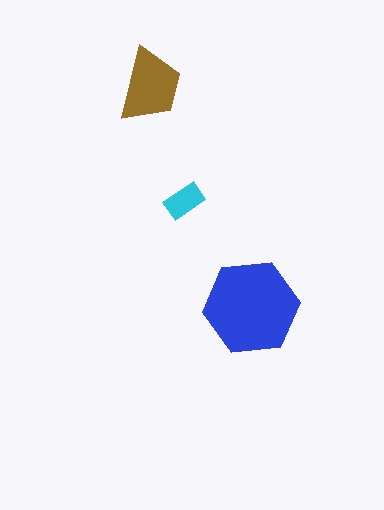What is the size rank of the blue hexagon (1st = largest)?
1st.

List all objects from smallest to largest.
The cyan rectangle, the brown trapezoid, the blue hexagon.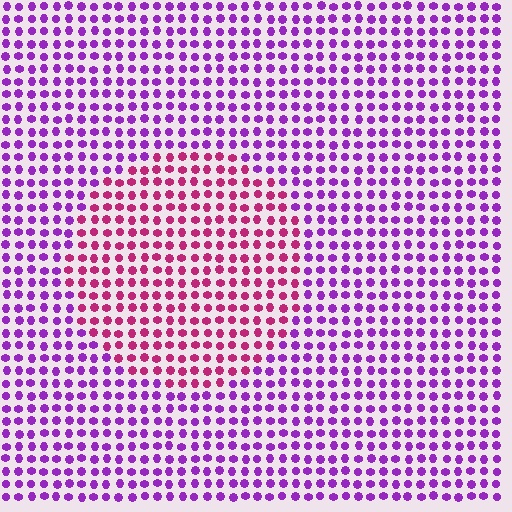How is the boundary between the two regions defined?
The boundary is defined purely by a slight shift in hue (about 44 degrees). Spacing, size, and orientation are identical on both sides.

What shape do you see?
I see a circle.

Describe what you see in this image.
The image is filled with small purple elements in a uniform arrangement. A circle-shaped region is visible where the elements are tinted to a slightly different hue, forming a subtle color boundary.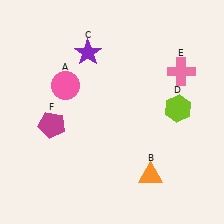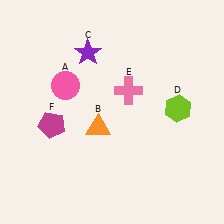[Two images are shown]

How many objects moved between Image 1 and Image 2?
2 objects moved between the two images.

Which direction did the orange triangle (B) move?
The orange triangle (B) moved left.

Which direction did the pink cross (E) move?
The pink cross (E) moved left.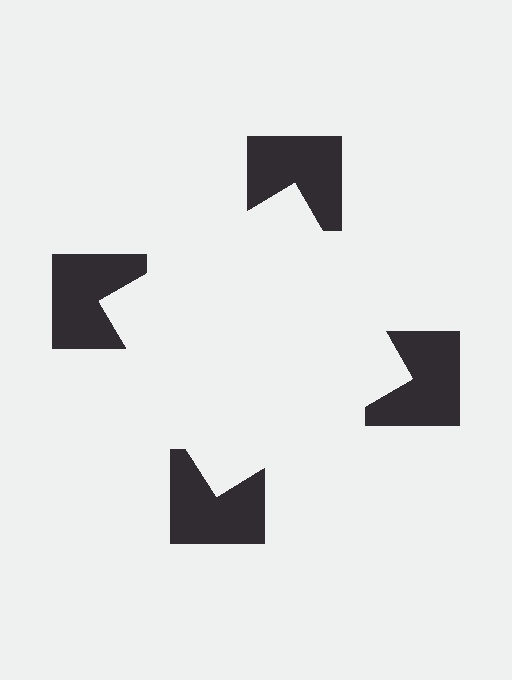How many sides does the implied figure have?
4 sides.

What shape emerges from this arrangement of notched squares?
An illusory square — its edges are inferred from the aligned wedge cuts in the notched squares, not physically drawn.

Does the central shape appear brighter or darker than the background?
It typically appears slightly brighter than the background, even though no actual brightness change is drawn.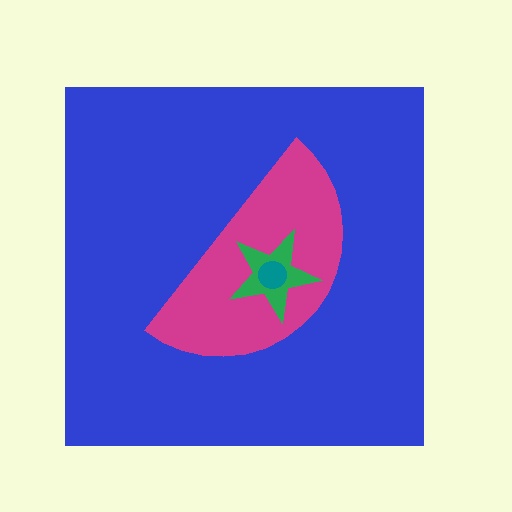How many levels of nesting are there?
4.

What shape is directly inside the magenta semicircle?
The green star.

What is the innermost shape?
The teal circle.